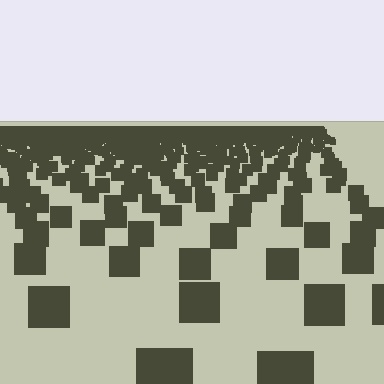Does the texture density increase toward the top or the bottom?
Density increases toward the top.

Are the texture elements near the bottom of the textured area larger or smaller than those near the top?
Larger. Near the bottom, elements are closer to the viewer and appear at a bigger on-screen size.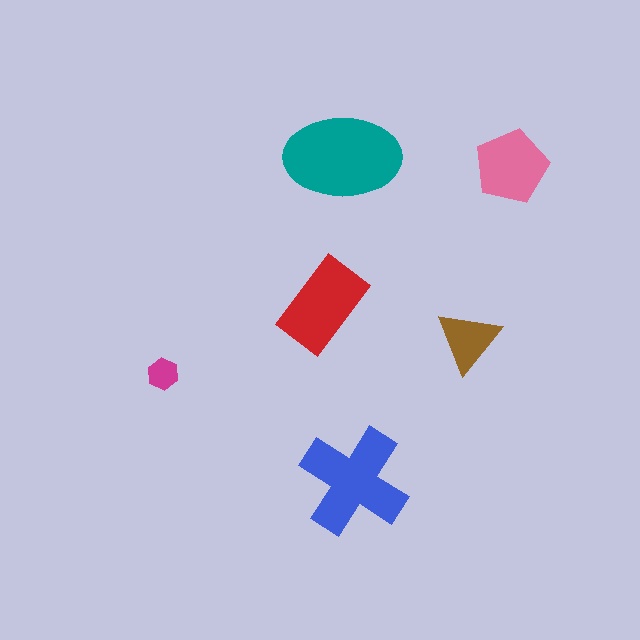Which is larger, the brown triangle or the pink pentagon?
The pink pentagon.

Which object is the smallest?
The magenta hexagon.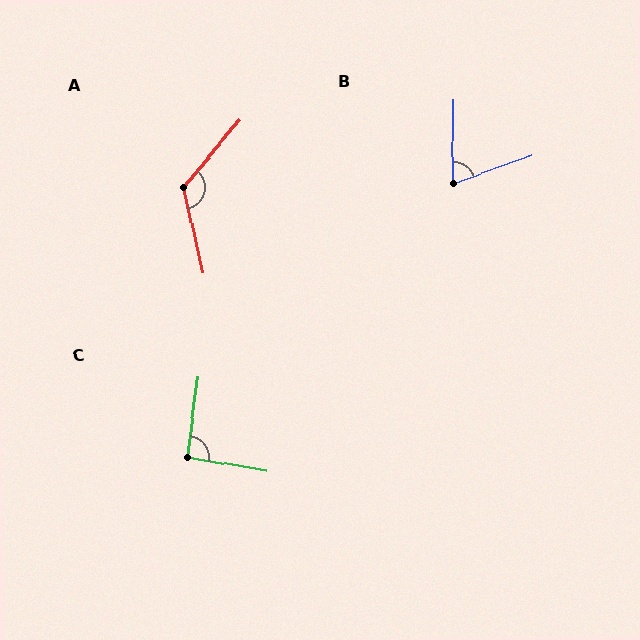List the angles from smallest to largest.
B (70°), C (92°), A (126°).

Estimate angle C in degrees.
Approximately 92 degrees.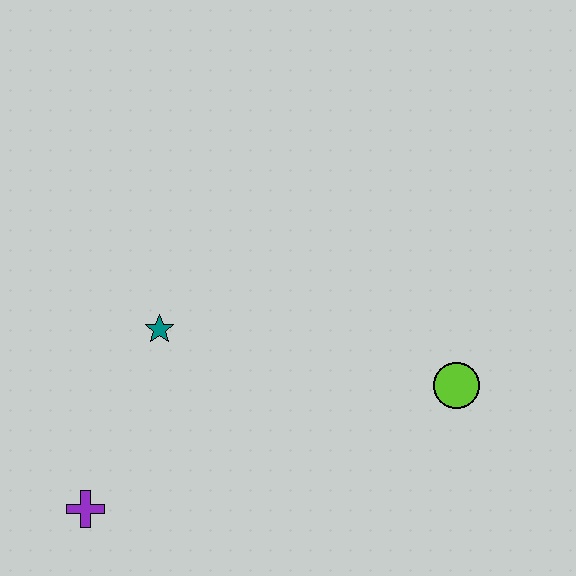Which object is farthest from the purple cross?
The lime circle is farthest from the purple cross.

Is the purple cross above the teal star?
No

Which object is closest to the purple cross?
The teal star is closest to the purple cross.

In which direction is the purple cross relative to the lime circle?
The purple cross is to the left of the lime circle.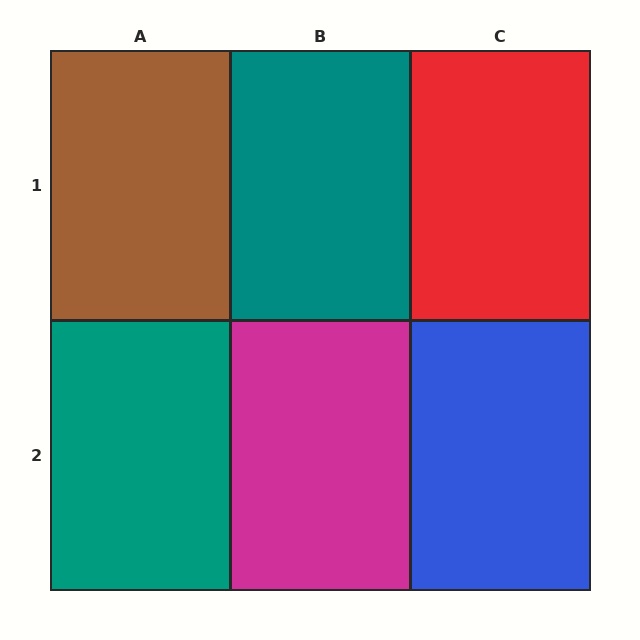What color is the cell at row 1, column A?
Brown.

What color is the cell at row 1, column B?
Teal.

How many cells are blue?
1 cell is blue.